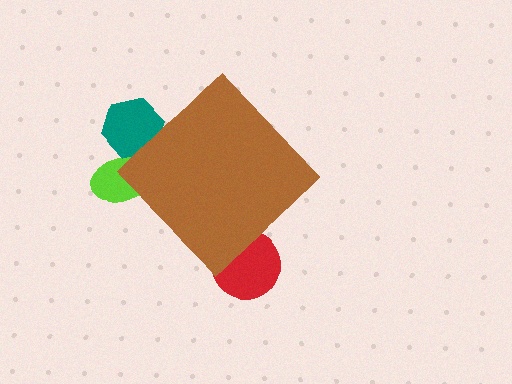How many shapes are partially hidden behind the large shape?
3 shapes are partially hidden.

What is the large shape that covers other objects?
A brown diamond.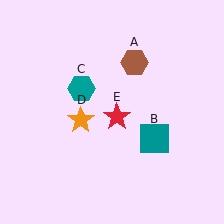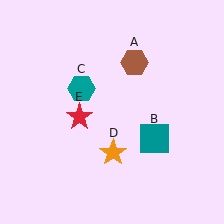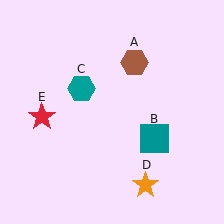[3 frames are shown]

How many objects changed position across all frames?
2 objects changed position: orange star (object D), red star (object E).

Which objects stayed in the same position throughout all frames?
Brown hexagon (object A) and teal square (object B) and teal hexagon (object C) remained stationary.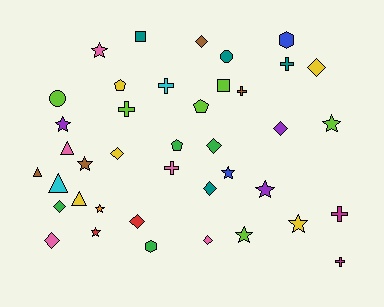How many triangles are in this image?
There are 4 triangles.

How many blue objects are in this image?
There are 2 blue objects.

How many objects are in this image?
There are 40 objects.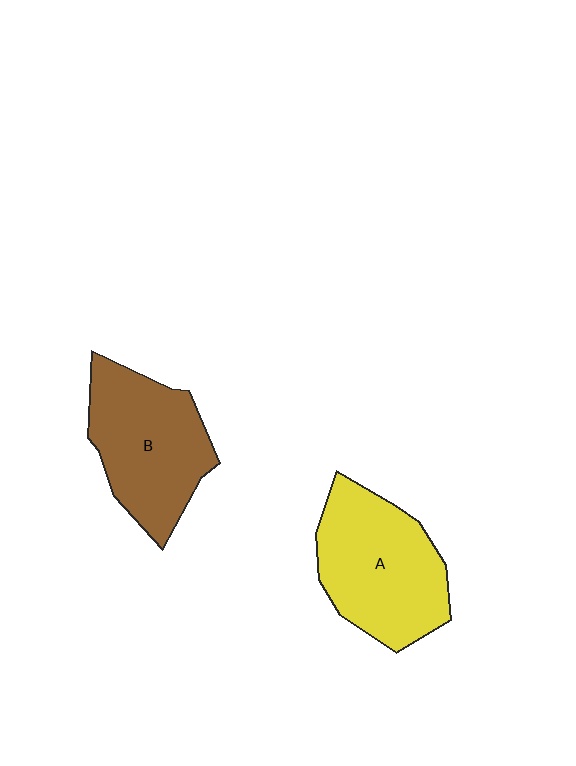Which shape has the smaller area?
Shape B (brown).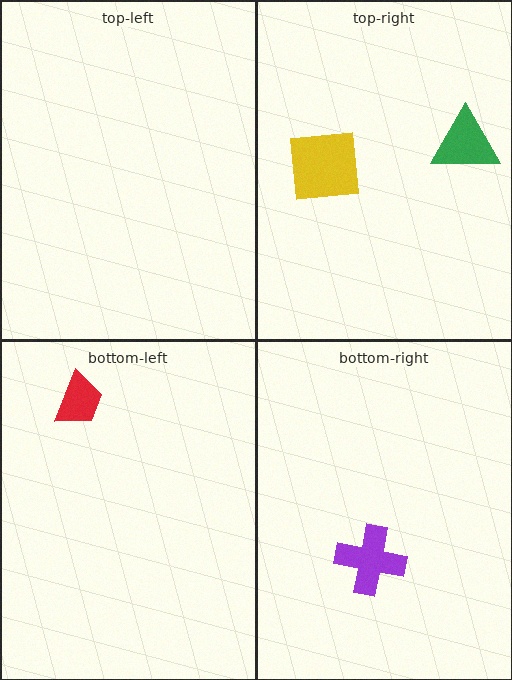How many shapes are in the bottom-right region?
1.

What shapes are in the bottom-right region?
The purple cross.